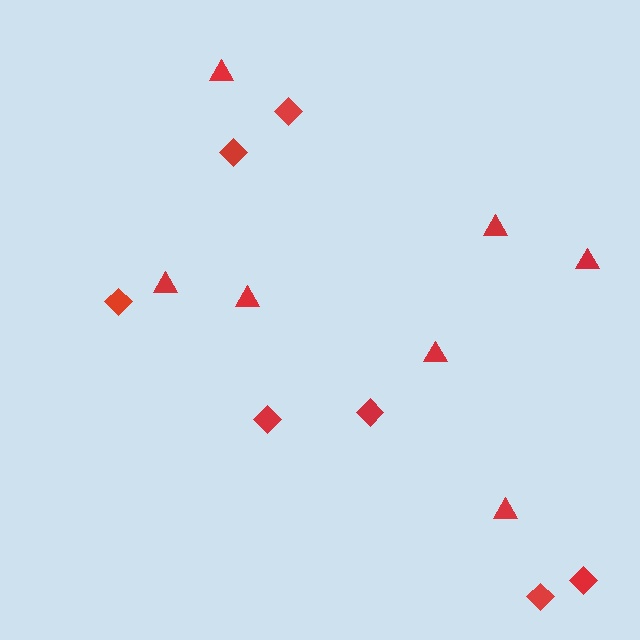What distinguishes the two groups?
There are 2 groups: one group of triangles (7) and one group of diamonds (7).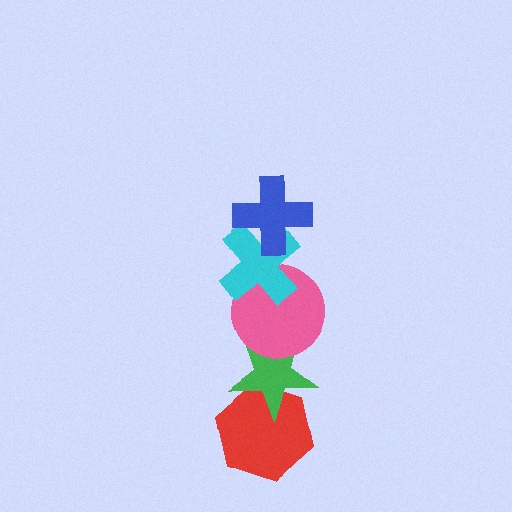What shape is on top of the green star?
The pink circle is on top of the green star.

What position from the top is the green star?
The green star is 4th from the top.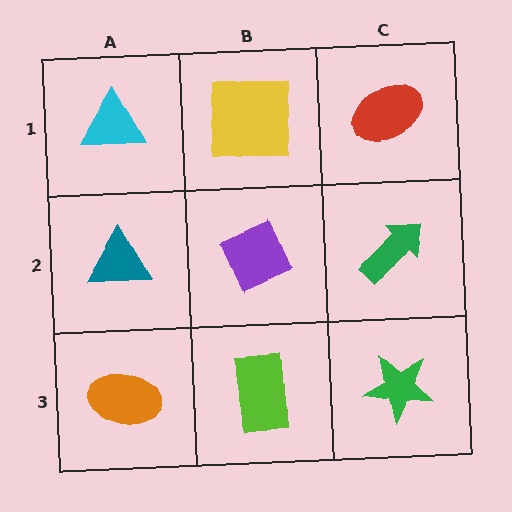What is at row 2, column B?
A purple diamond.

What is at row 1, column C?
A red ellipse.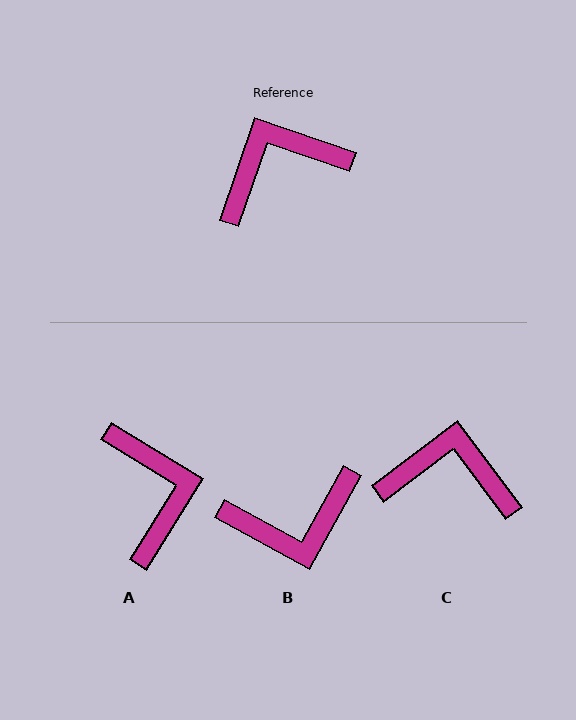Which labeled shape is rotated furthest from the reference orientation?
B, about 170 degrees away.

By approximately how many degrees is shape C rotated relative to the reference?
Approximately 34 degrees clockwise.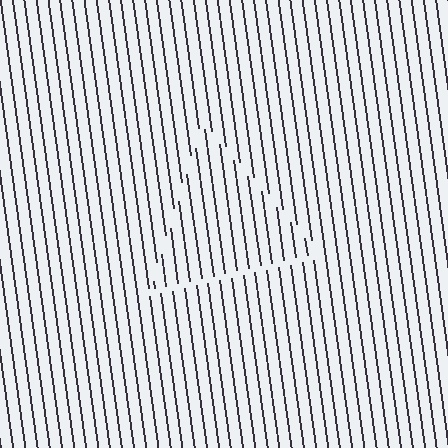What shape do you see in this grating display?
An illusory triangle. The interior of the shape contains the same grating, shifted by half a period — the contour is defined by the phase discontinuity where line-ends from the inner and outer gratings abut.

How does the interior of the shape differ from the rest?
The interior of the shape contains the same grating, shifted by half a period — the contour is defined by the phase discontinuity where line-ends from the inner and outer gratings abut.